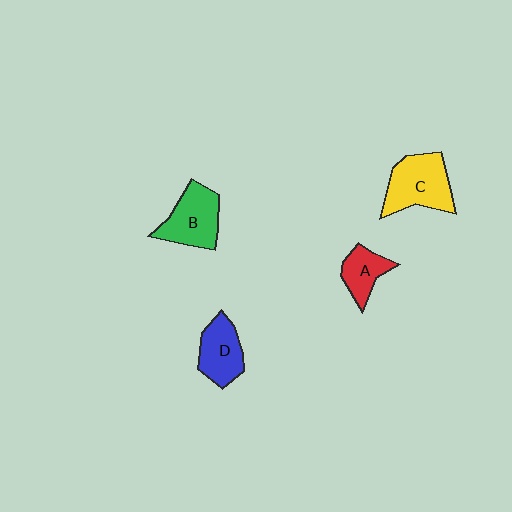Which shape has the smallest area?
Shape A (red).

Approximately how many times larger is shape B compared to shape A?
Approximately 1.6 times.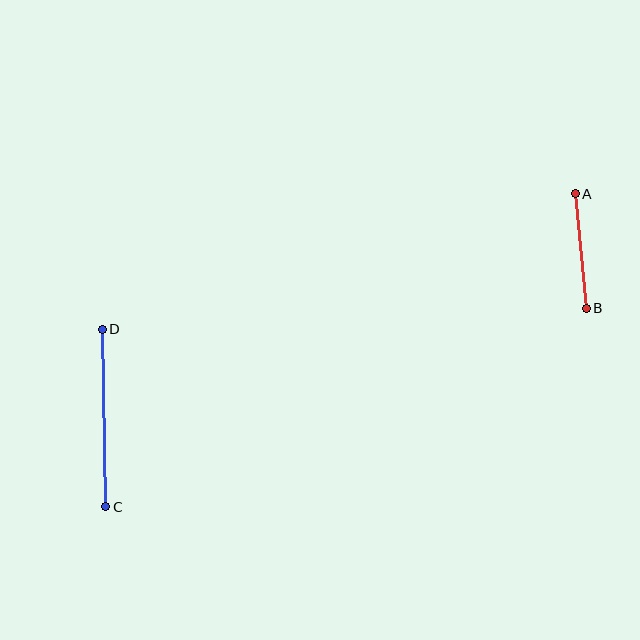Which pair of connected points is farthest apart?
Points C and D are farthest apart.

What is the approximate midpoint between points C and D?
The midpoint is at approximately (104, 418) pixels.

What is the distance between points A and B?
The distance is approximately 115 pixels.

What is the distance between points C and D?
The distance is approximately 178 pixels.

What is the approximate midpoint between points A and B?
The midpoint is at approximately (581, 251) pixels.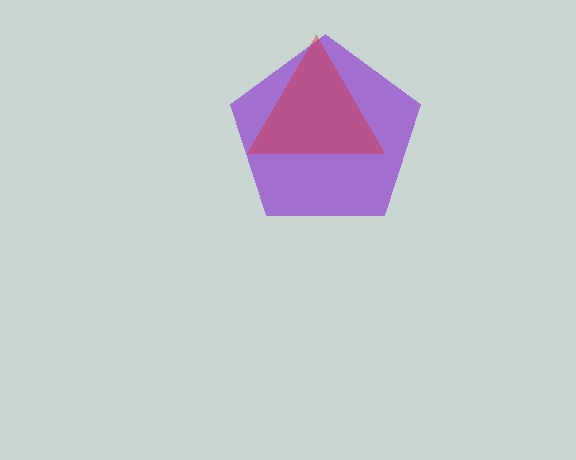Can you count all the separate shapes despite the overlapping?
Yes, there are 2 separate shapes.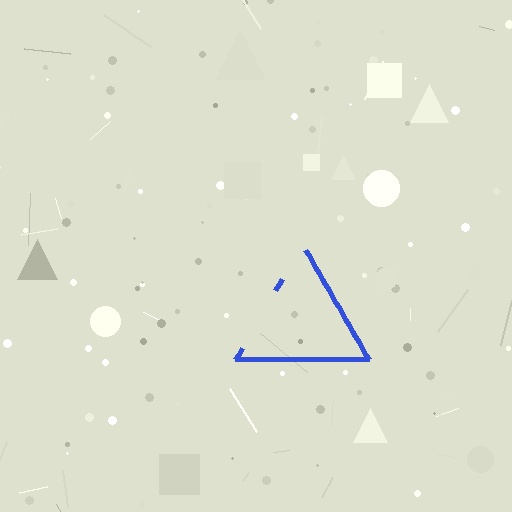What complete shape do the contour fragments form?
The contour fragments form a triangle.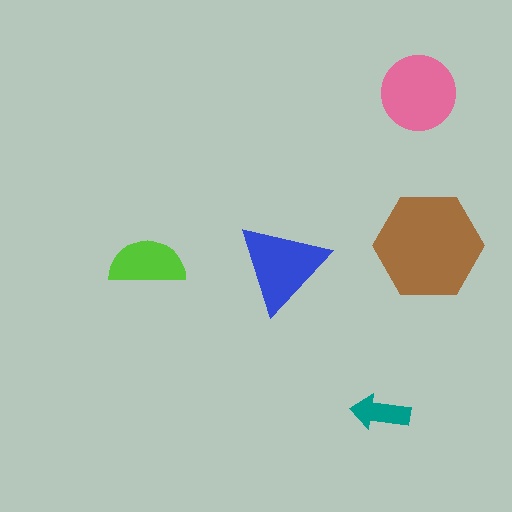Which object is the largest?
The brown hexagon.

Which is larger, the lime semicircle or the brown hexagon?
The brown hexagon.